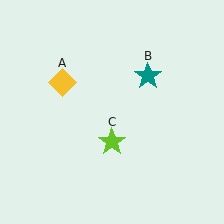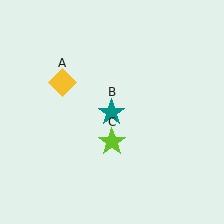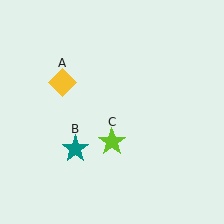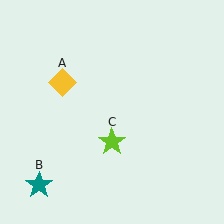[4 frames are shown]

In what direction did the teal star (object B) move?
The teal star (object B) moved down and to the left.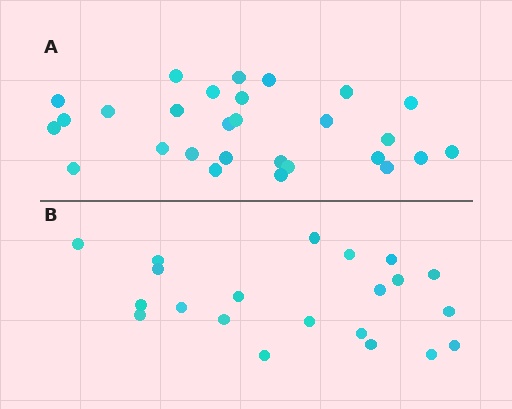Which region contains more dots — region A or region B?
Region A (the top region) has more dots.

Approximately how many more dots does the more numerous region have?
Region A has roughly 8 or so more dots than region B.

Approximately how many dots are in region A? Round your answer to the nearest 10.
About 30 dots. (The exact count is 28, which rounds to 30.)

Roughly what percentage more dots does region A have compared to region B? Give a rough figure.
About 35% more.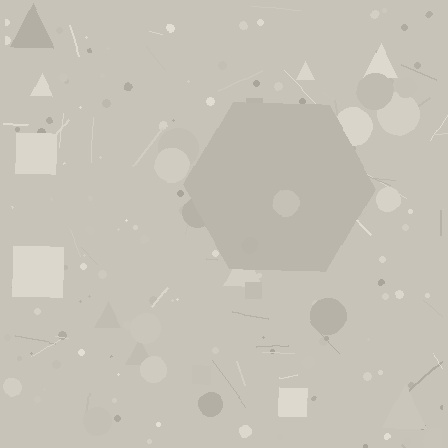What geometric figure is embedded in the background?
A hexagon is embedded in the background.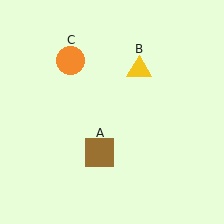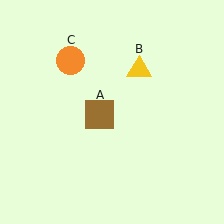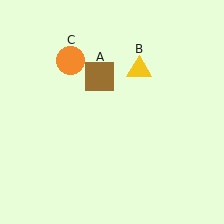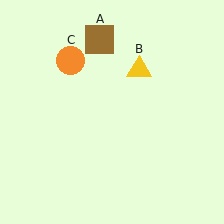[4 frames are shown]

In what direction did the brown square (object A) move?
The brown square (object A) moved up.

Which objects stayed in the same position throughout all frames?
Yellow triangle (object B) and orange circle (object C) remained stationary.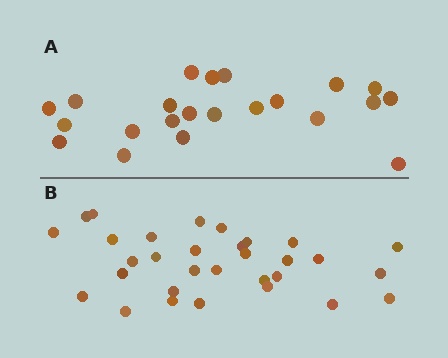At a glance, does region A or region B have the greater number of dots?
Region B (the bottom region) has more dots.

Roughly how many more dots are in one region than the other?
Region B has roughly 8 or so more dots than region A.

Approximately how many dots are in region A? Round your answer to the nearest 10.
About 20 dots. (The exact count is 22, which rounds to 20.)